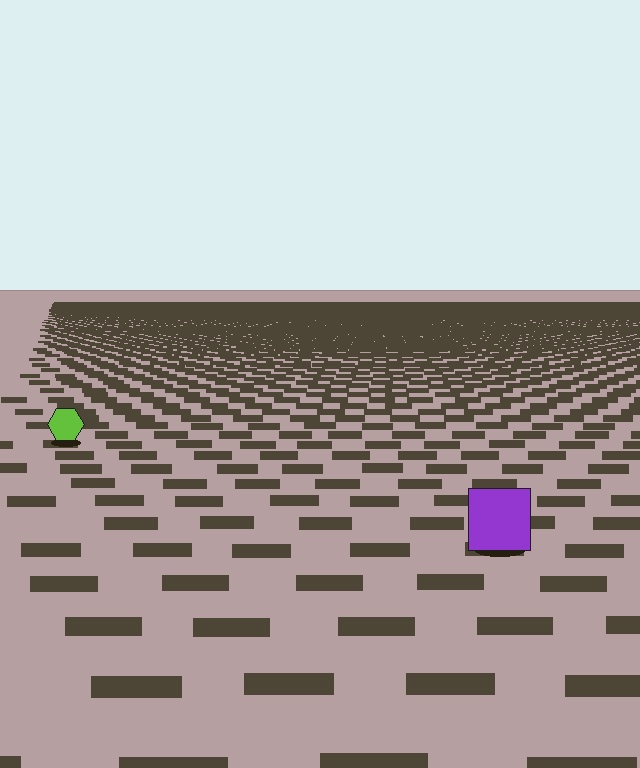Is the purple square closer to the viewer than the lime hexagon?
Yes. The purple square is closer — you can tell from the texture gradient: the ground texture is coarser near it.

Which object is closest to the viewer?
The purple square is closest. The texture marks near it are larger and more spread out.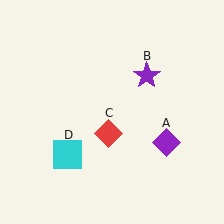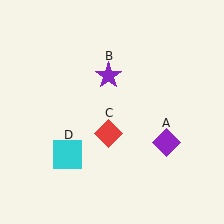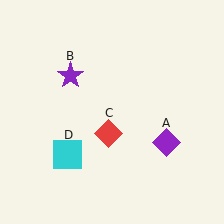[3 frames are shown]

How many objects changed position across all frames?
1 object changed position: purple star (object B).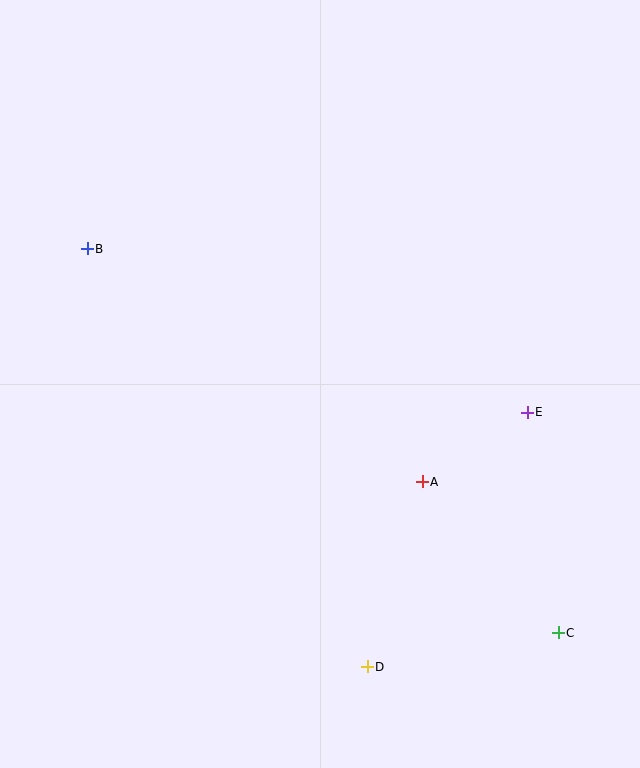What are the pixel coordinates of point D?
Point D is at (367, 667).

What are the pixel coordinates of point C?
Point C is at (558, 633).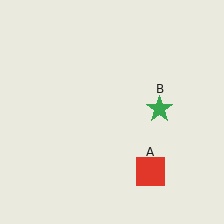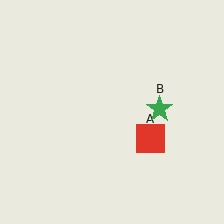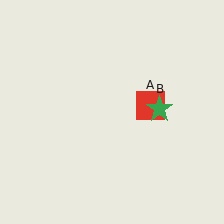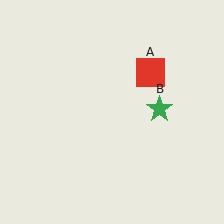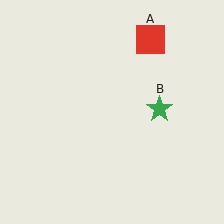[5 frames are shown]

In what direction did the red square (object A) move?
The red square (object A) moved up.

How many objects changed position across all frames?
1 object changed position: red square (object A).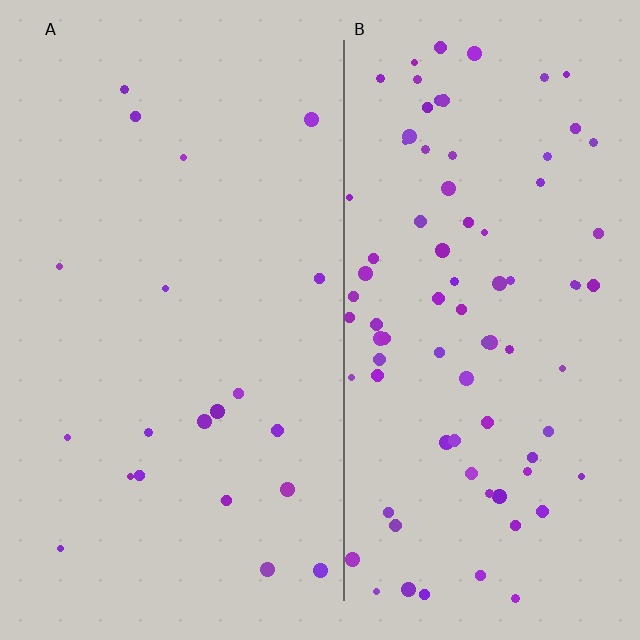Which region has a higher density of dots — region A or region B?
B (the right).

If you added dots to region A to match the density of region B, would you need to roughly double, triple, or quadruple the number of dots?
Approximately quadruple.